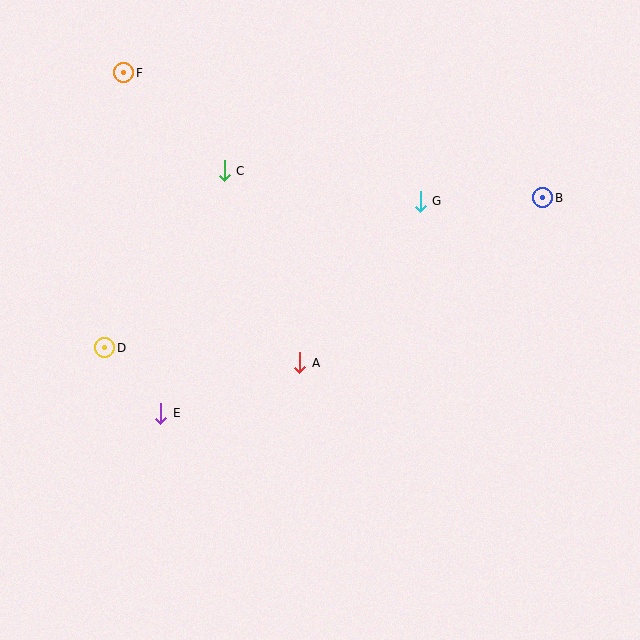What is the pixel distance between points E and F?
The distance between E and F is 342 pixels.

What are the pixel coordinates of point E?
Point E is at (161, 413).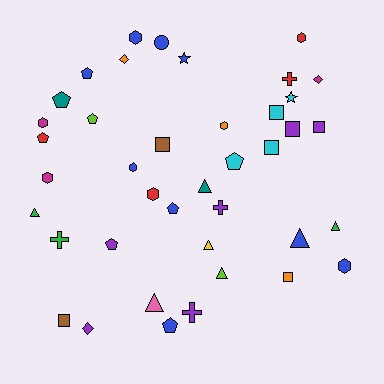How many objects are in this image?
There are 40 objects.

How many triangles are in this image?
There are 7 triangles.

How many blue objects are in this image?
There are 9 blue objects.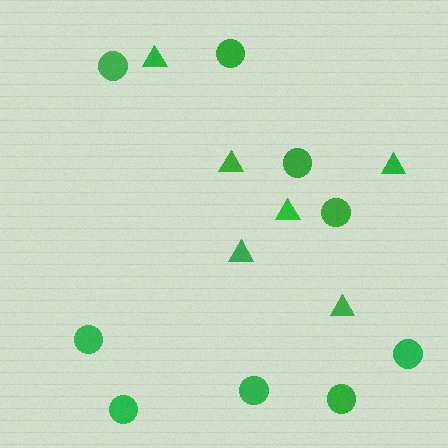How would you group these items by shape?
There are 2 groups: one group of circles (9) and one group of triangles (6).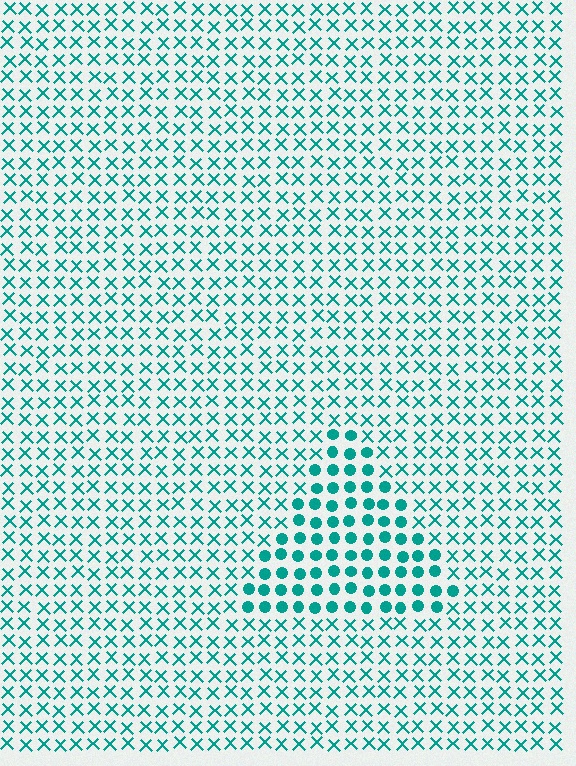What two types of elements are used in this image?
The image uses circles inside the triangle region and X marks outside it.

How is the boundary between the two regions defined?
The boundary is defined by a change in element shape: circles inside vs. X marks outside. All elements share the same color and spacing.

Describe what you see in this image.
The image is filled with small teal elements arranged in a uniform grid. A triangle-shaped region contains circles, while the surrounding area contains X marks. The boundary is defined purely by the change in element shape.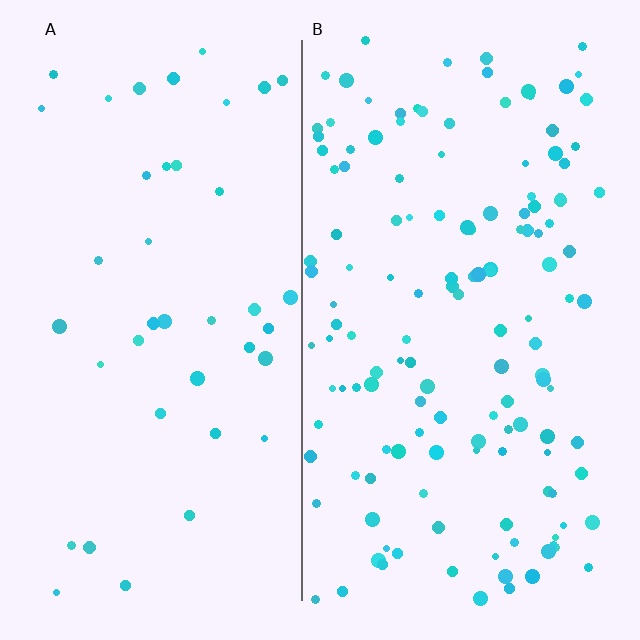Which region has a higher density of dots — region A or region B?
B (the right).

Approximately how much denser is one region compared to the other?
Approximately 3.4× — region B over region A.